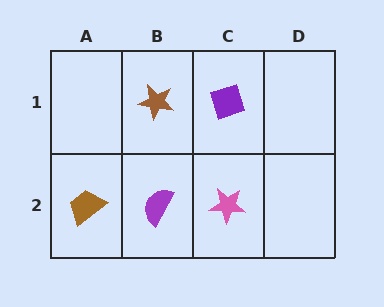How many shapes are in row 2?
3 shapes.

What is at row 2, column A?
A brown trapezoid.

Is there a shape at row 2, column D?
No, that cell is empty.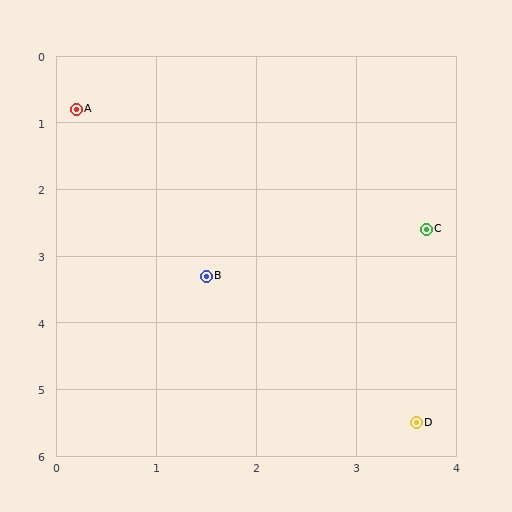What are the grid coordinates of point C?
Point C is at approximately (3.7, 2.6).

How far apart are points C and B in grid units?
Points C and B are about 2.3 grid units apart.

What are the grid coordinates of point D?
Point D is at approximately (3.6, 5.5).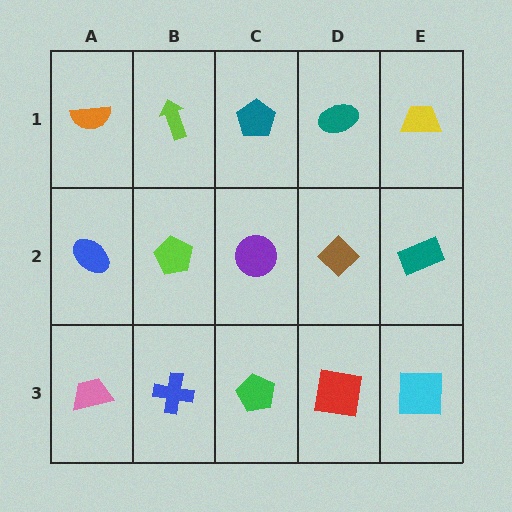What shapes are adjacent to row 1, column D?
A brown diamond (row 2, column D), a teal pentagon (row 1, column C), a yellow trapezoid (row 1, column E).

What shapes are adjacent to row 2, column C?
A teal pentagon (row 1, column C), a green pentagon (row 3, column C), a lime pentagon (row 2, column B), a brown diamond (row 2, column D).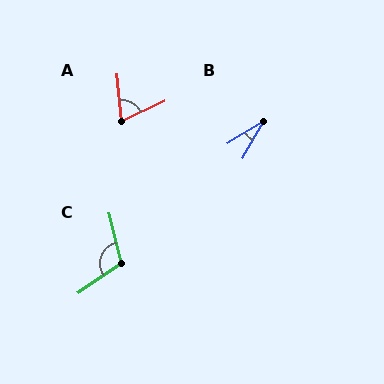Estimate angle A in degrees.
Approximately 71 degrees.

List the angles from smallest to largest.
B (28°), A (71°), C (110°).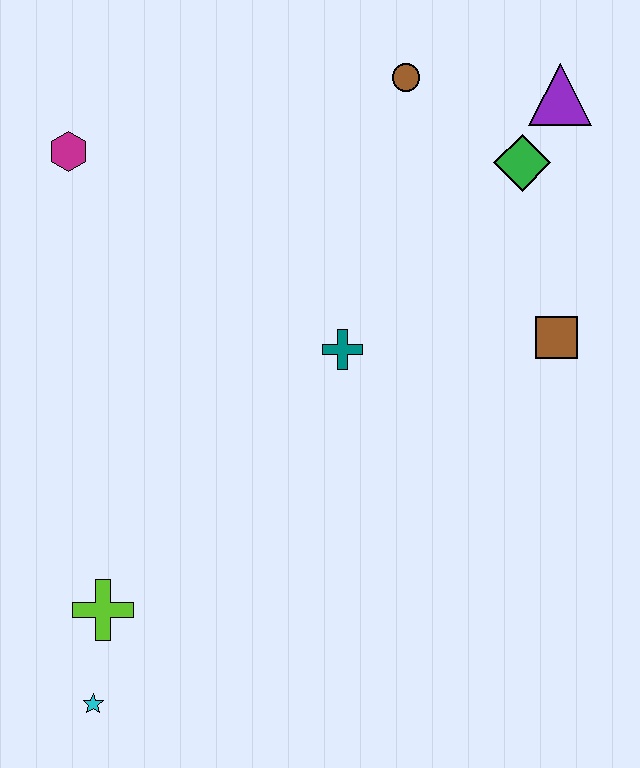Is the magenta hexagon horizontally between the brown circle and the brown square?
No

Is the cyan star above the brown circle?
No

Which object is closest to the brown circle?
The green diamond is closest to the brown circle.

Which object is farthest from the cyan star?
The purple triangle is farthest from the cyan star.